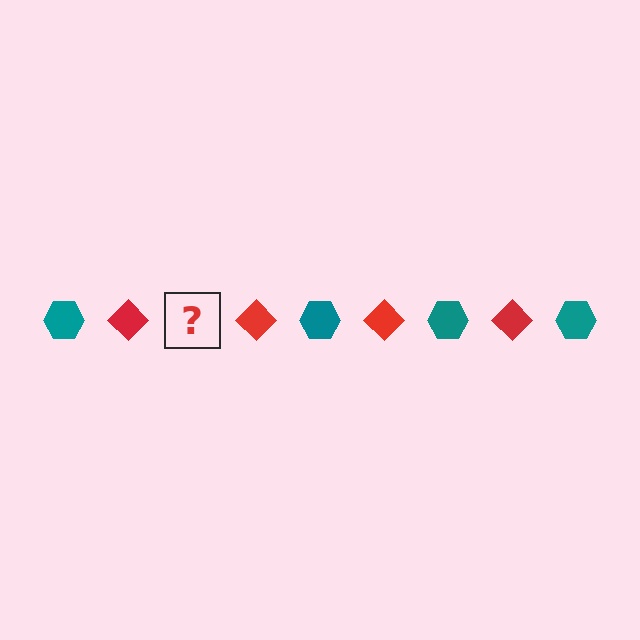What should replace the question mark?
The question mark should be replaced with a teal hexagon.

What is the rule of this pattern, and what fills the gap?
The rule is that the pattern alternates between teal hexagon and red diamond. The gap should be filled with a teal hexagon.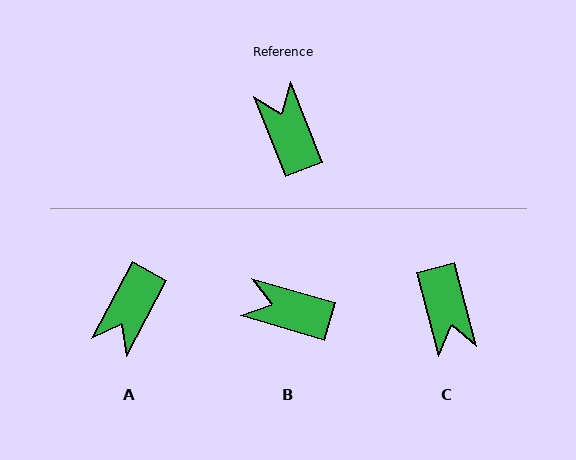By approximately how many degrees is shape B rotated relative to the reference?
Approximately 52 degrees counter-clockwise.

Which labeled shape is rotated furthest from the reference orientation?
C, about 173 degrees away.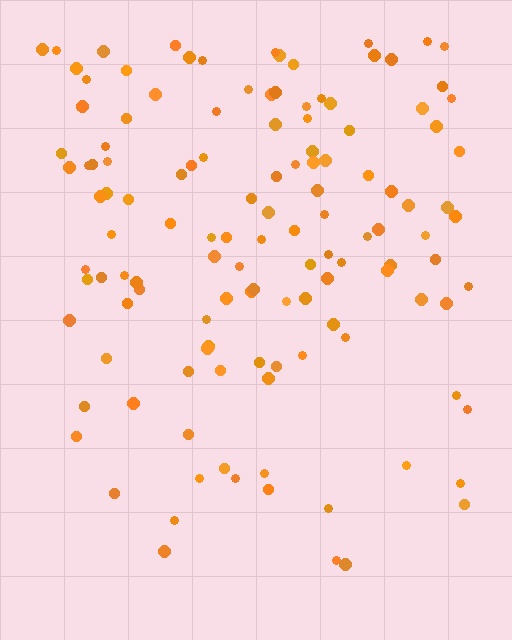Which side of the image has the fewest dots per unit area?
The bottom.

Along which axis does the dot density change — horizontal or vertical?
Vertical.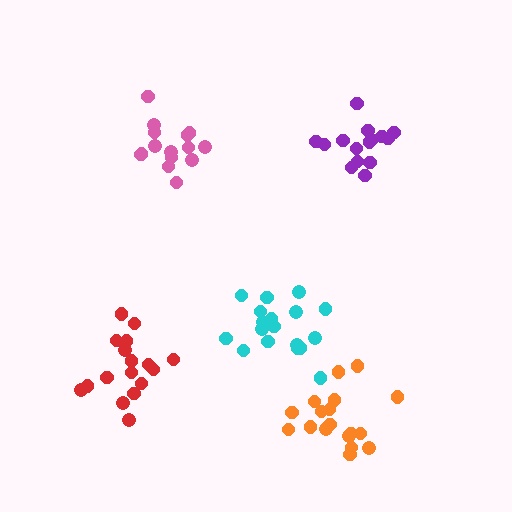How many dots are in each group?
Group 1: 17 dots, Group 2: 15 dots, Group 3: 19 dots, Group 4: 15 dots, Group 5: 18 dots (84 total).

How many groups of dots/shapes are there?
There are 5 groups.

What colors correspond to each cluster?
The clusters are colored: red, pink, cyan, purple, orange.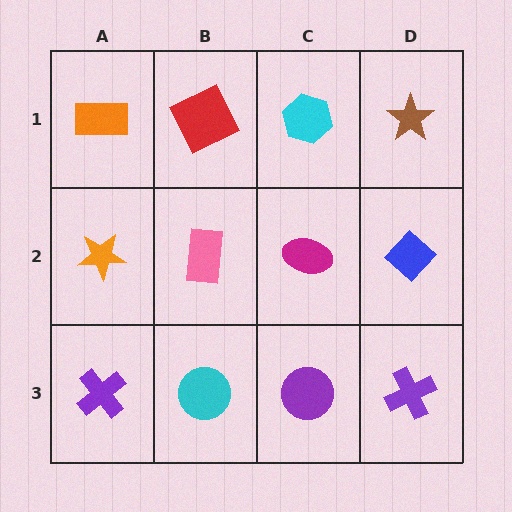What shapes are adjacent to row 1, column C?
A magenta ellipse (row 2, column C), a red square (row 1, column B), a brown star (row 1, column D).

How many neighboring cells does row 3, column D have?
2.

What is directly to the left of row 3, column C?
A cyan circle.